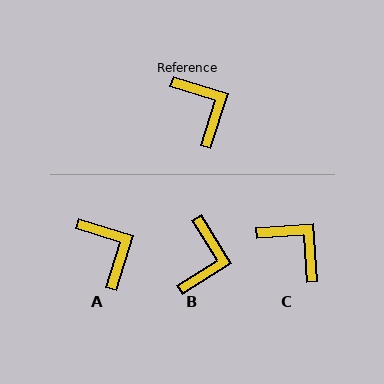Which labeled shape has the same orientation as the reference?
A.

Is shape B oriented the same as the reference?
No, it is off by about 41 degrees.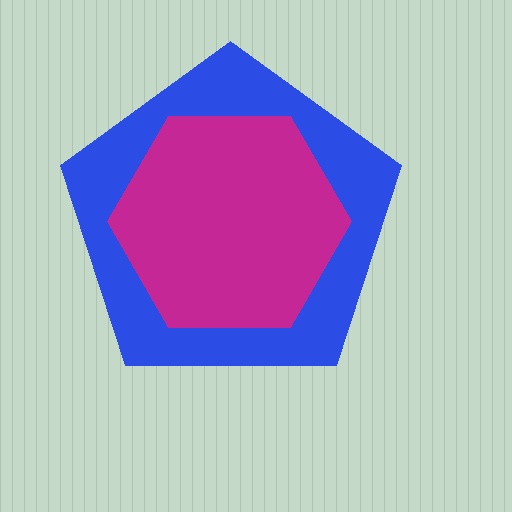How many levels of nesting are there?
2.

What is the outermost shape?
The blue pentagon.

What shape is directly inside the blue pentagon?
The magenta hexagon.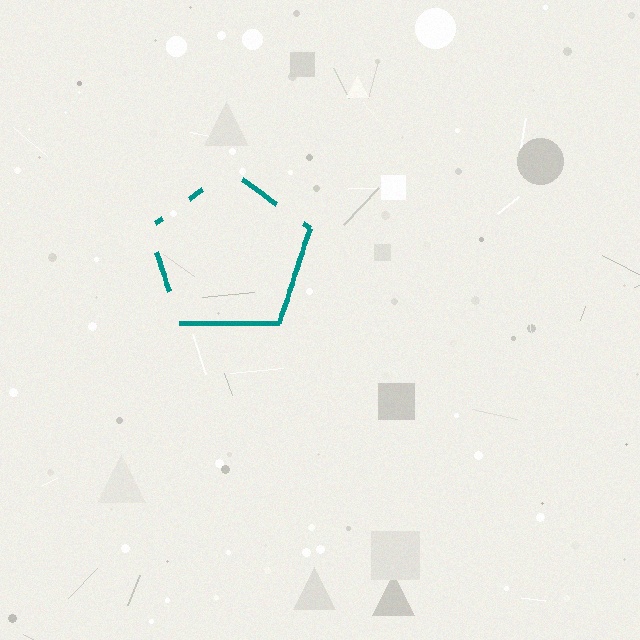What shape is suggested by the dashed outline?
The dashed outline suggests a pentagon.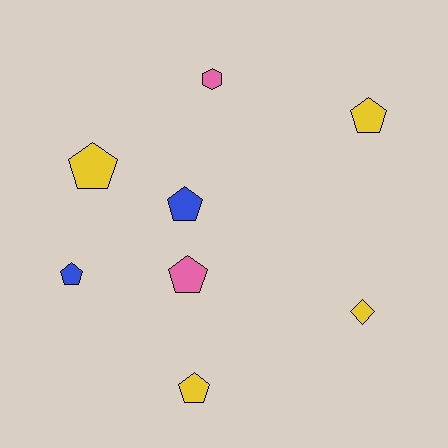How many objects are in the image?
There are 8 objects.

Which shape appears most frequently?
Pentagon, with 6 objects.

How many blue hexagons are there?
There are no blue hexagons.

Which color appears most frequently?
Yellow, with 4 objects.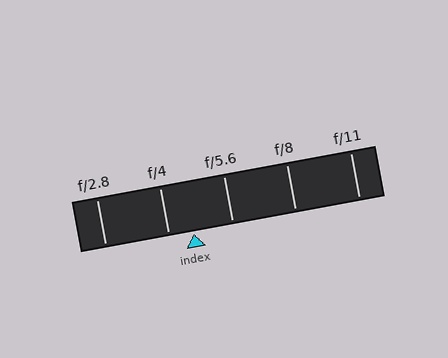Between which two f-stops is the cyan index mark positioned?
The index mark is between f/4 and f/5.6.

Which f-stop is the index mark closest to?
The index mark is closest to f/4.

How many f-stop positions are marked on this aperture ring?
There are 5 f-stop positions marked.